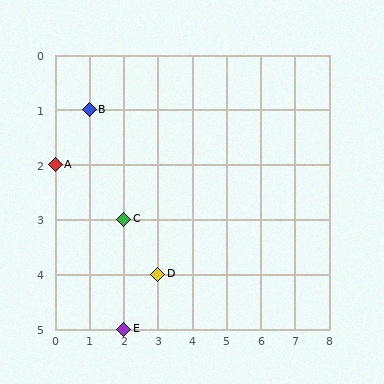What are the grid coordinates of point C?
Point C is at grid coordinates (2, 3).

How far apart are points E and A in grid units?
Points E and A are 2 columns and 3 rows apart (about 3.6 grid units diagonally).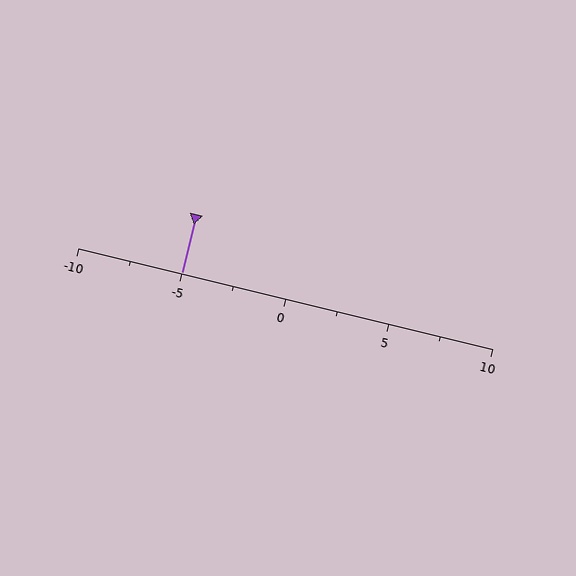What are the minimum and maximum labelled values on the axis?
The axis runs from -10 to 10.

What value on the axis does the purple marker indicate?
The marker indicates approximately -5.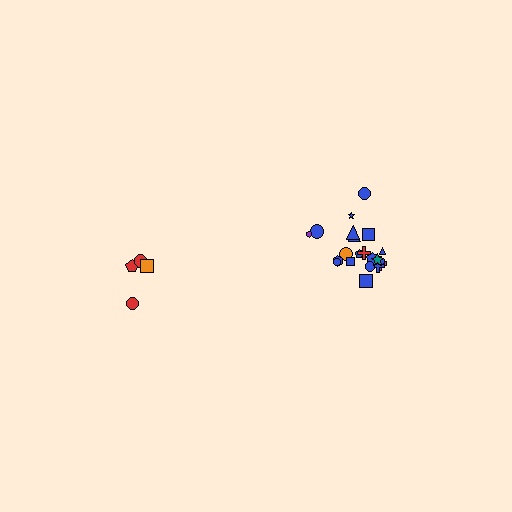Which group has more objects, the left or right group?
The right group.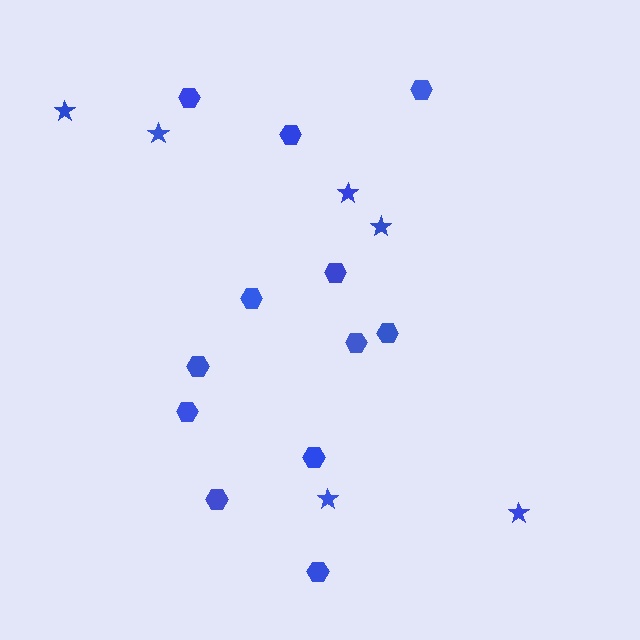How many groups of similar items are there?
There are 2 groups: one group of stars (6) and one group of hexagons (12).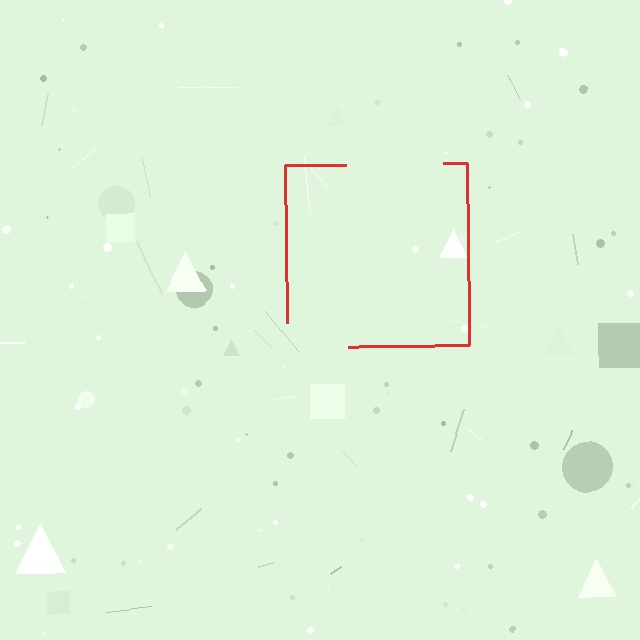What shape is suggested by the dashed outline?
The dashed outline suggests a square.